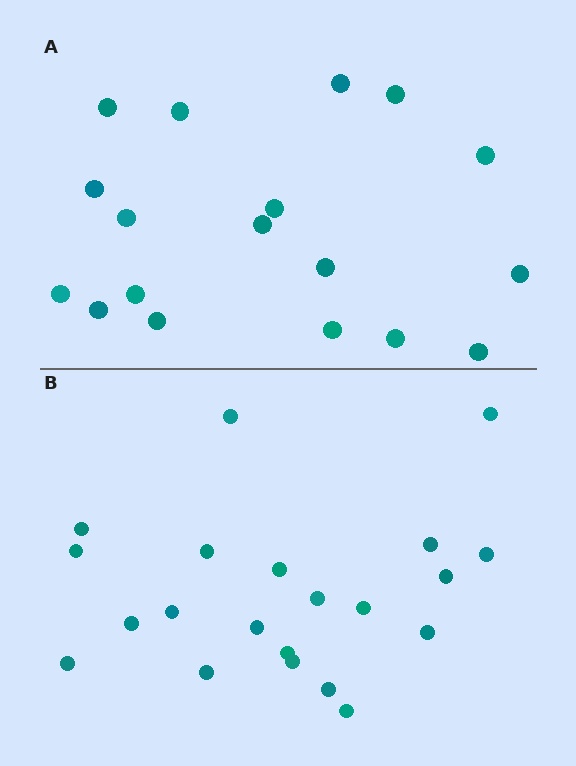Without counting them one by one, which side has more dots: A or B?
Region B (the bottom region) has more dots.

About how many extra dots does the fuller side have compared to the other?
Region B has just a few more — roughly 2 or 3 more dots than region A.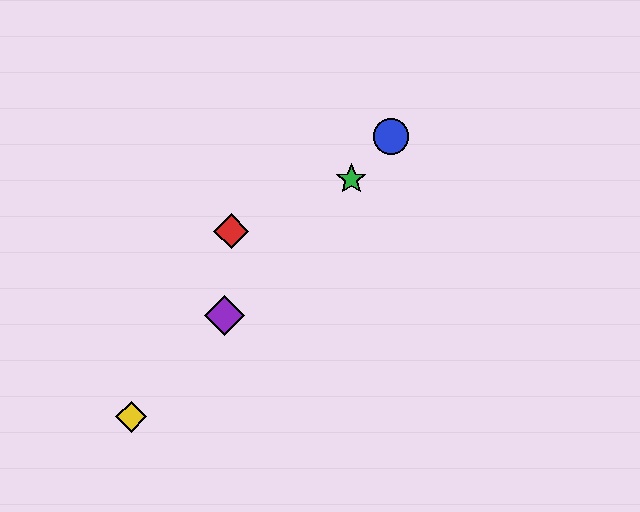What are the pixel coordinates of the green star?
The green star is at (351, 179).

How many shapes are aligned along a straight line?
4 shapes (the blue circle, the green star, the yellow diamond, the purple diamond) are aligned along a straight line.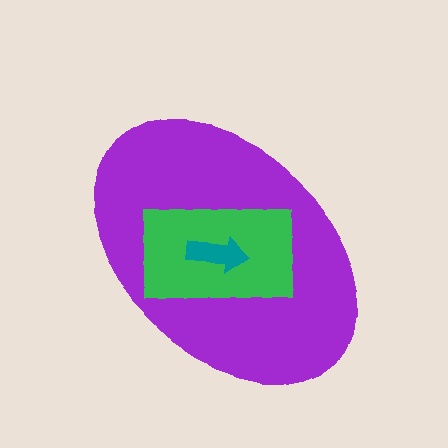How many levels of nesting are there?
3.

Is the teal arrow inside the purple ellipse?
Yes.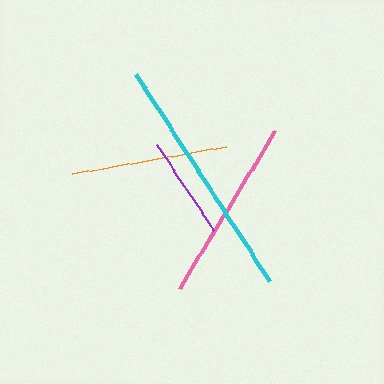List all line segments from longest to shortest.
From longest to shortest: cyan, pink, orange, purple.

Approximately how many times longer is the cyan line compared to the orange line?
The cyan line is approximately 1.6 times the length of the orange line.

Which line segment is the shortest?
The purple line is the shortest at approximately 103 pixels.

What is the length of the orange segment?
The orange segment is approximately 156 pixels long.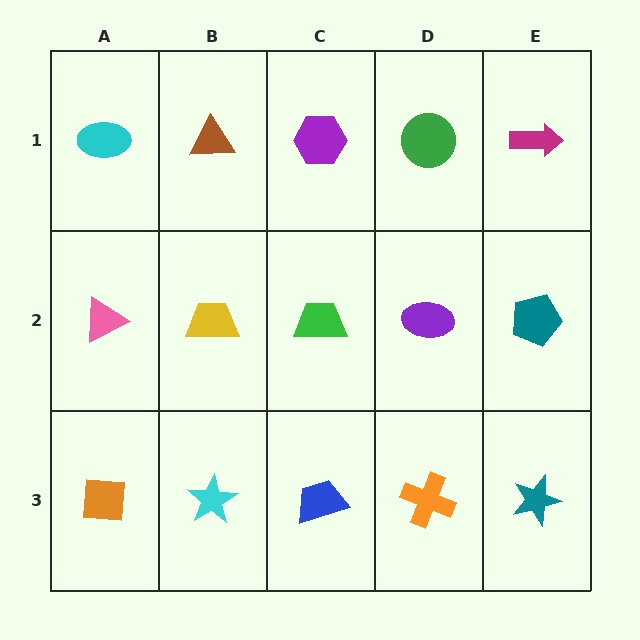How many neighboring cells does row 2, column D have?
4.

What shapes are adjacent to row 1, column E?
A teal pentagon (row 2, column E), a green circle (row 1, column D).